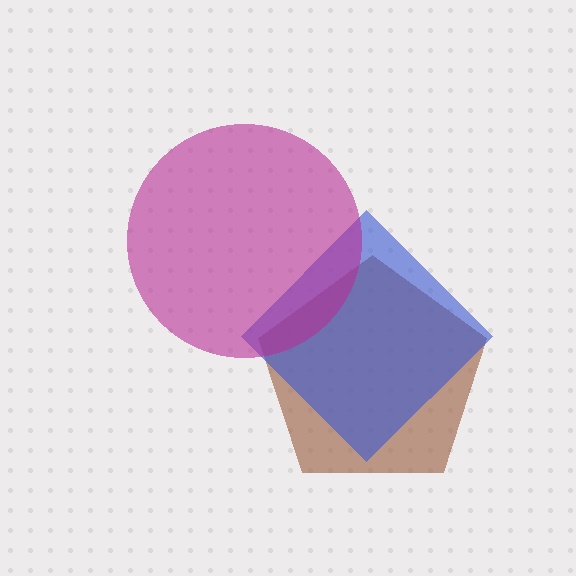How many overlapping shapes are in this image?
There are 3 overlapping shapes in the image.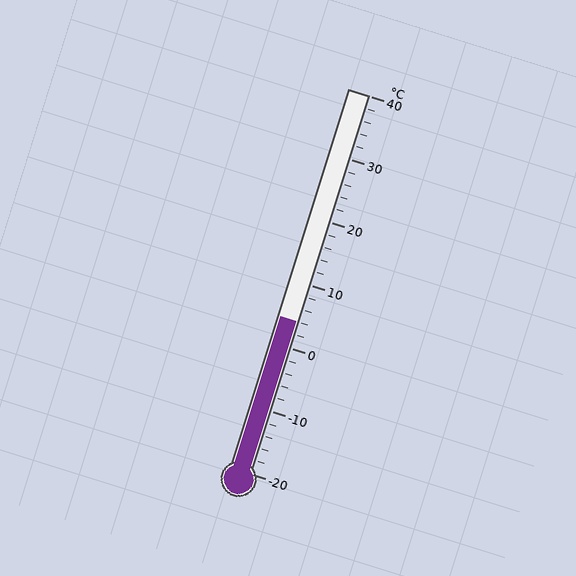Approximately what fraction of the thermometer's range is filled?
The thermometer is filled to approximately 40% of its range.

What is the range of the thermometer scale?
The thermometer scale ranges from -20°C to 40°C.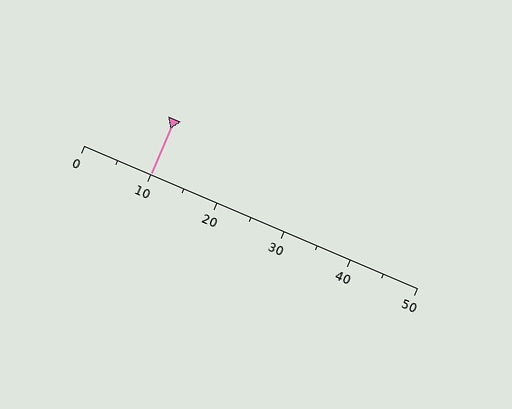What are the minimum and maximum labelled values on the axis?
The axis runs from 0 to 50.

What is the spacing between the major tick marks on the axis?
The major ticks are spaced 10 apart.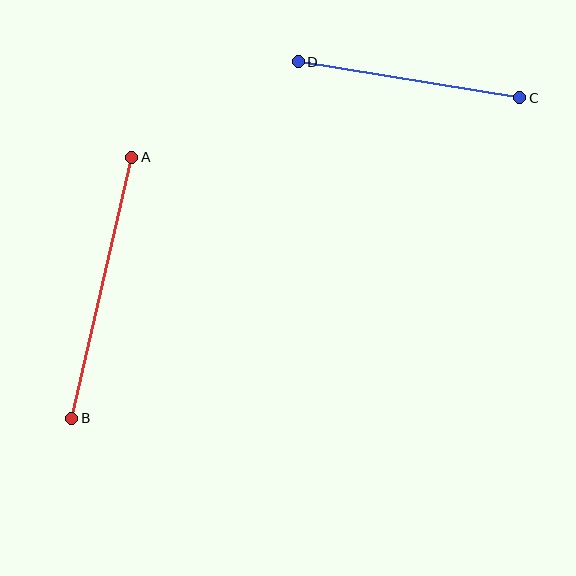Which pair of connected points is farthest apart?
Points A and B are farthest apart.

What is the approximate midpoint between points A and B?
The midpoint is at approximately (102, 288) pixels.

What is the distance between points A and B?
The distance is approximately 268 pixels.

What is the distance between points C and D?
The distance is approximately 225 pixels.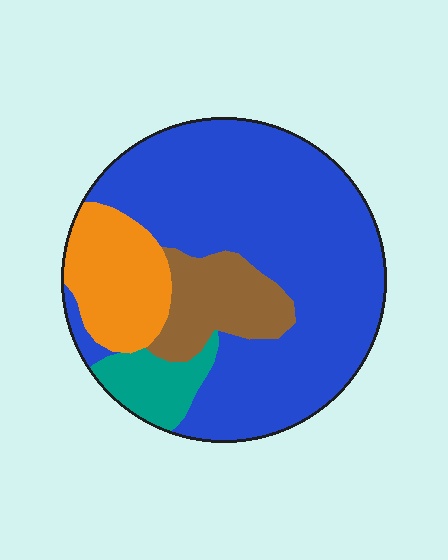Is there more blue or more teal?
Blue.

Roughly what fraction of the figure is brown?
Brown takes up about one eighth (1/8) of the figure.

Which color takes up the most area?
Blue, at roughly 65%.